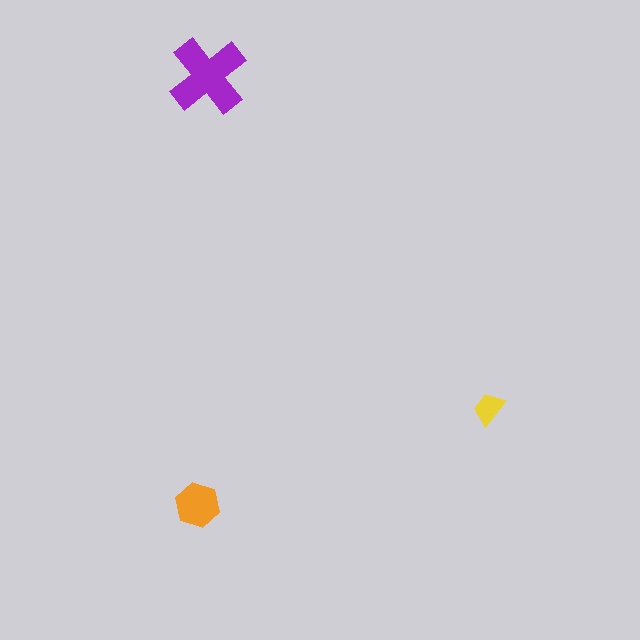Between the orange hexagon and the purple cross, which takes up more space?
The purple cross.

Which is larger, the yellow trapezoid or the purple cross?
The purple cross.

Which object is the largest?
The purple cross.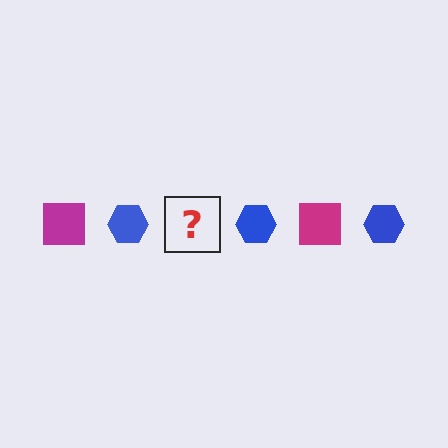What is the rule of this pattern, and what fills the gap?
The rule is that the pattern alternates between magenta square and blue hexagon. The gap should be filled with a magenta square.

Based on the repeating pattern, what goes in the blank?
The blank should be a magenta square.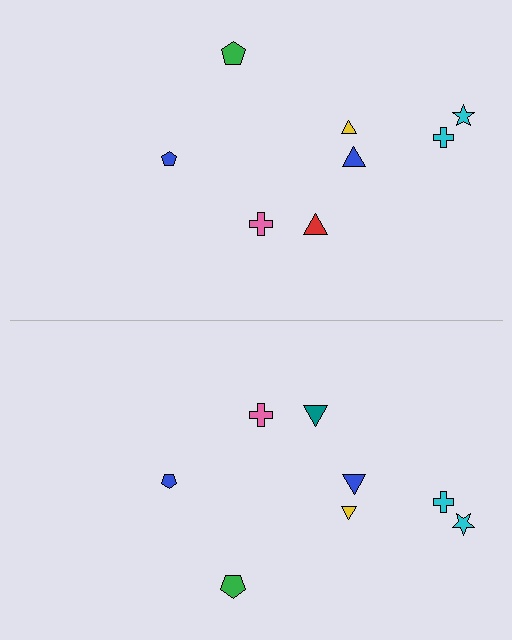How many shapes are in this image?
There are 16 shapes in this image.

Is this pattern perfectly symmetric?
No, the pattern is not perfectly symmetric. The teal triangle on the bottom side breaks the symmetry — its mirror counterpart is red.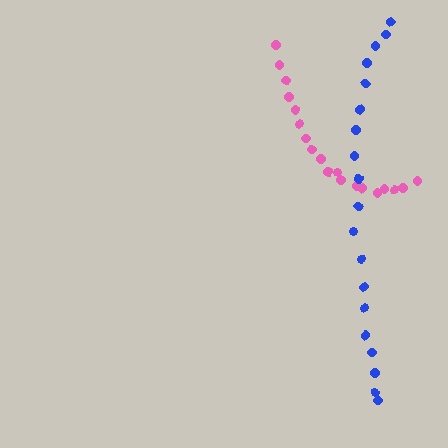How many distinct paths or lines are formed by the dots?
There are 2 distinct paths.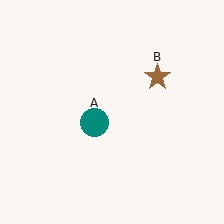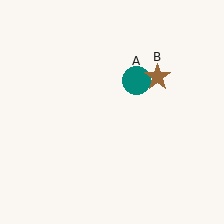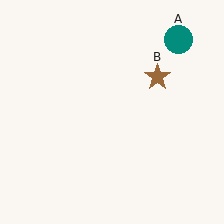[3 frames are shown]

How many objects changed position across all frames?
1 object changed position: teal circle (object A).